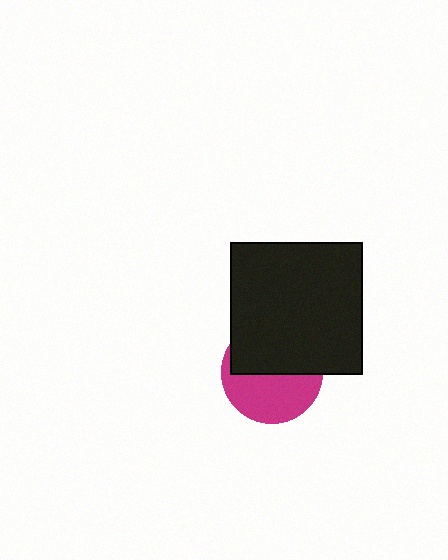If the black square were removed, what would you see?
You would see the complete magenta circle.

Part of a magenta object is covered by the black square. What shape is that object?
It is a circle.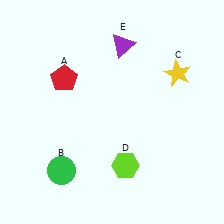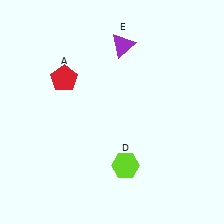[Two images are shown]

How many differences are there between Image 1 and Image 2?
There are 2 differences between the two images.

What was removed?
The green circle (B), the yellow star (C) were removed in Image 2.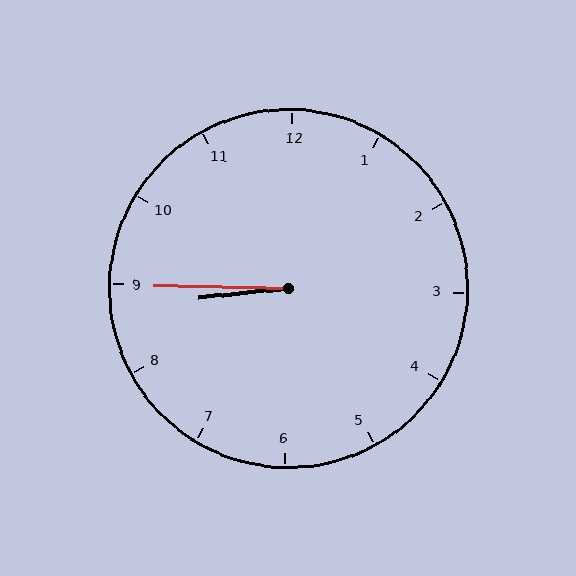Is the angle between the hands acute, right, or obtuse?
It is acute.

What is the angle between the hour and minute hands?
Approximately 8 degrees.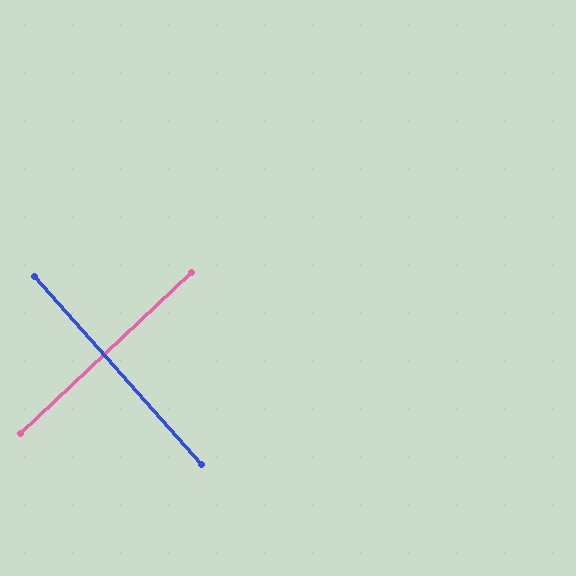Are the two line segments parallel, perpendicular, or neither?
Perpendicular — they meet at approximately 88°.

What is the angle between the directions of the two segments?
Approximately 88 degrees.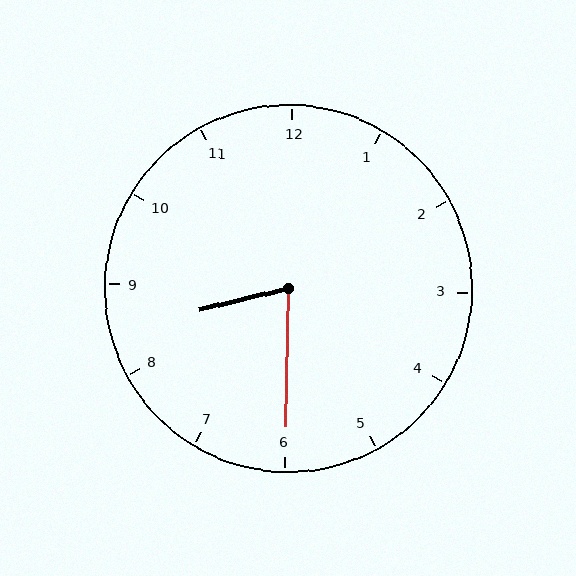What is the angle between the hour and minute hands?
Approximately 75 degrees.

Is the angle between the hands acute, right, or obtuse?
It is acute.